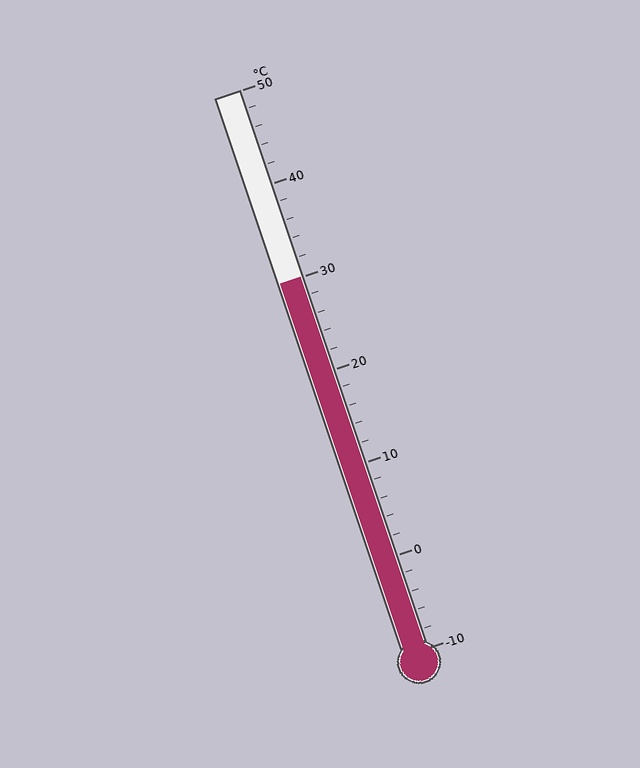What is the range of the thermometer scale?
The thermometer scale ranges from -10°C to 50°C.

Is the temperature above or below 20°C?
The temperature is above 20°C.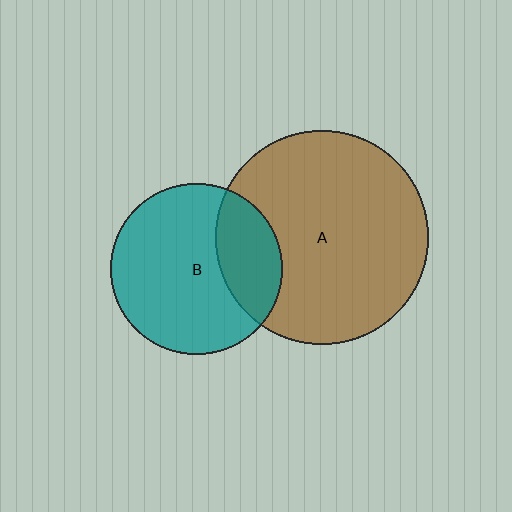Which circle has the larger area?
Circle A (brown).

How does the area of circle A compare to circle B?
Approximately 1.6 times.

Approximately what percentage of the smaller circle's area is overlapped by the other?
Approximately 25%.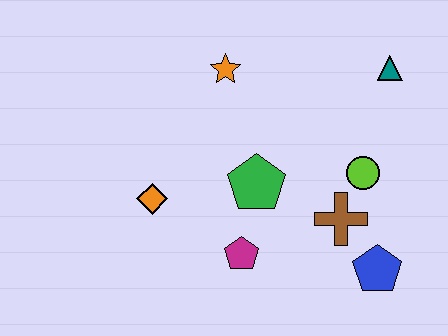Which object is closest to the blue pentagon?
The brown cross is closest to the blue pentagon.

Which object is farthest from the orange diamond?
The teal triangle is farthest from the orange diamond.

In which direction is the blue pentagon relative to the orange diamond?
The blue pentagon is to the right of the orange diamond.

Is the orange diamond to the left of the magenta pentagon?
Yes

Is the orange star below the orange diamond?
No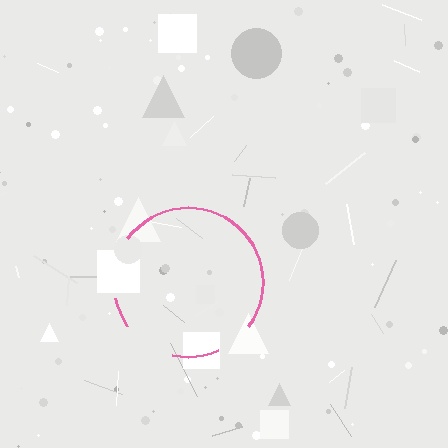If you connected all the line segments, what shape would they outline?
They would outline a circle.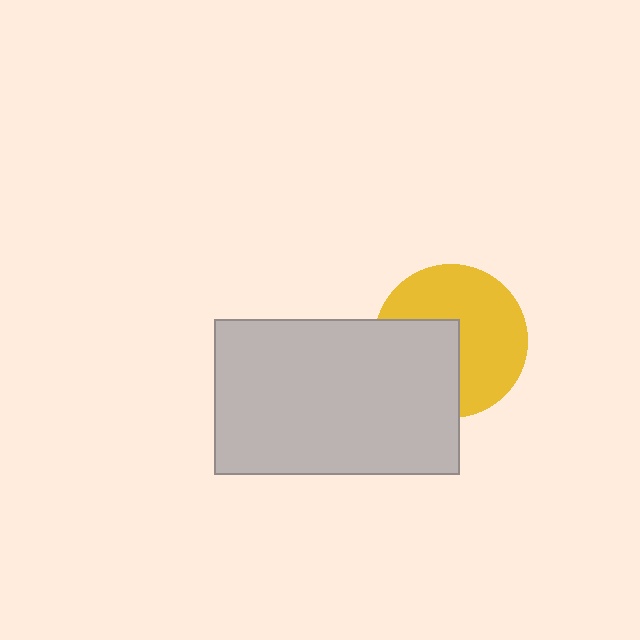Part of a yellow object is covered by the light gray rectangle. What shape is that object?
It is a circle.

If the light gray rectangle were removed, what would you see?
You would see the complete yellow circle.